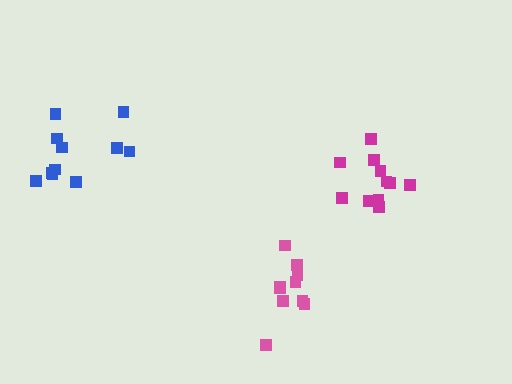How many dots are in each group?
Group 1: 11 dots, Group 2: 10 dots, Group 3: 11 dots (32 total).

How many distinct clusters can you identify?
There are 3 distinct clusters.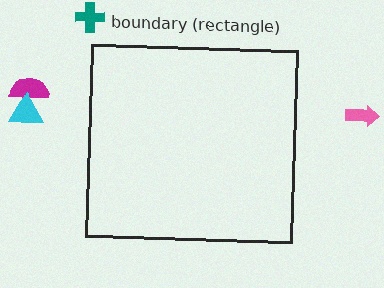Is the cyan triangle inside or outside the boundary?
Outside.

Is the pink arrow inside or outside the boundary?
Outside.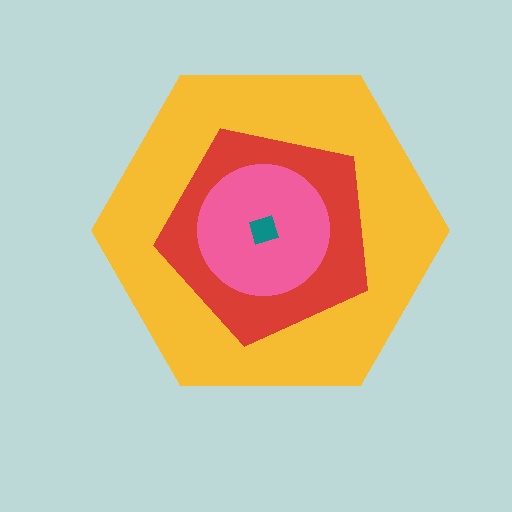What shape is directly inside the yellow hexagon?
The red pentagon.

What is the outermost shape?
The yellow hexagon.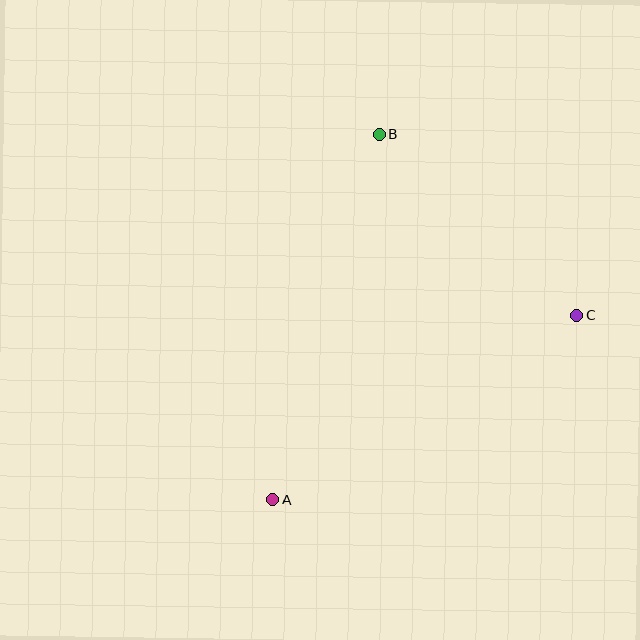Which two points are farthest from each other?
Points A and B are farthest from each other.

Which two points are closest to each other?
Points B and C are closest to each other.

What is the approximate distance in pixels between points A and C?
The distance between A and C is approximately 355 pixels.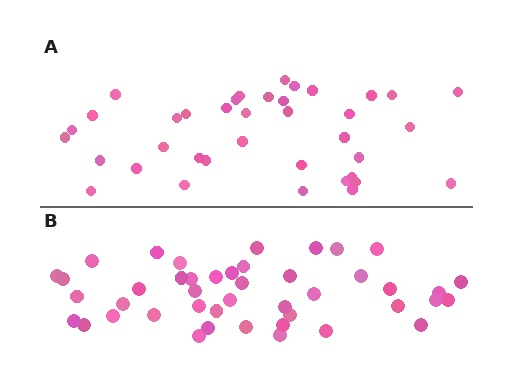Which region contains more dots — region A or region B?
Region B (the bottom region) has more dots.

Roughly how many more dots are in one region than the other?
Region B has about 6 more dots than region A.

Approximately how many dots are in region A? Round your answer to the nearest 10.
About 40 dots. (The exact count is 38, which rounds to 40.)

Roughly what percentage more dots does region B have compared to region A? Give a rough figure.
About 15% more.